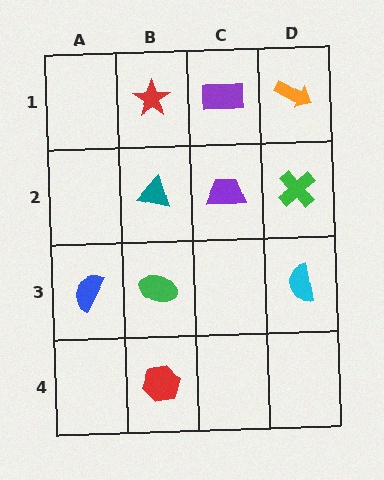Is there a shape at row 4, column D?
No, that cell is empty.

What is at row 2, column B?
A teal triangle.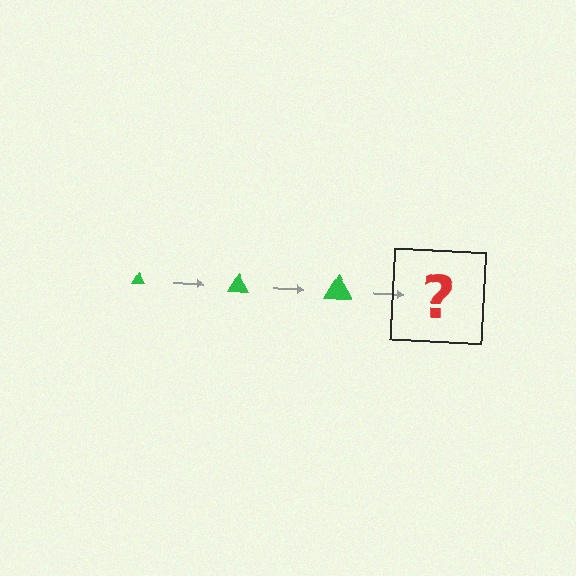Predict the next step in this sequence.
The next step is a green triangle, larger than the previous one.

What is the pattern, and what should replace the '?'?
The pattern is that the triangle gets progressively larger each step. The '?' should be a green triangle, larger than the previous one.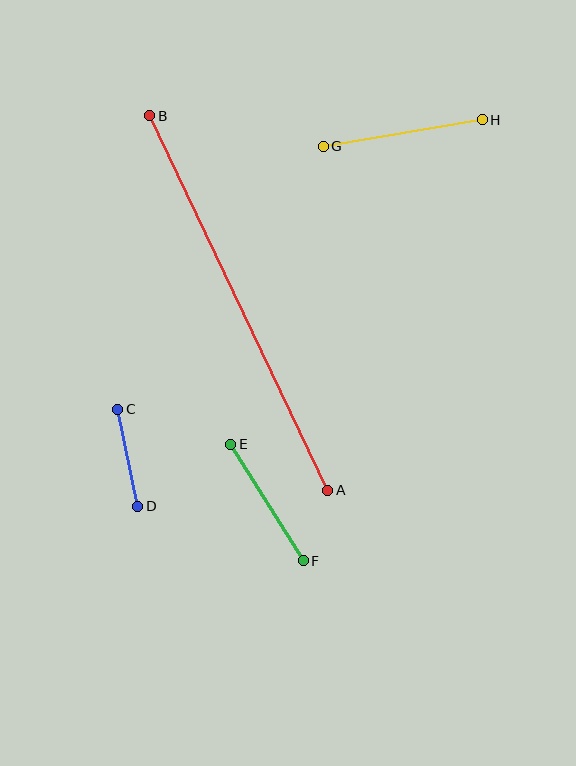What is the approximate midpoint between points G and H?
The midpoint is at approximately (403, 133) pixels.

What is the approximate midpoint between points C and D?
The midpoint is at approximately (128, 458) pixels.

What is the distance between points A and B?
The distance is approximately 415 pixels.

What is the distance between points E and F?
The distance is approximately 137 pixels.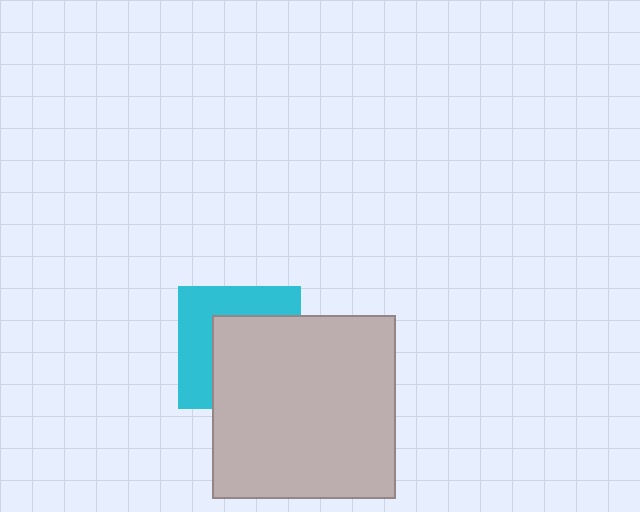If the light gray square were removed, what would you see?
You would see the complete cyan square.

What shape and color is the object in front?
The object in front is a light gray square.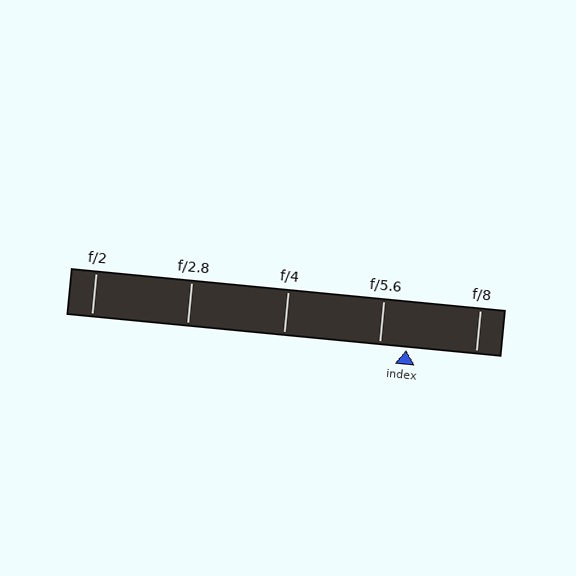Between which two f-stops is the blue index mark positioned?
The index mark is between f/5.6 and f/8.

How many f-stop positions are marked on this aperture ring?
There are 5 f-stop positions marked.